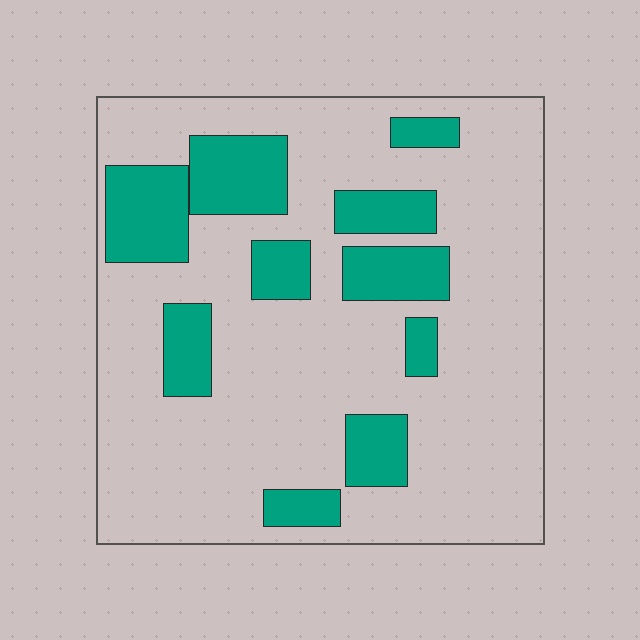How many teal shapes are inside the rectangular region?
10.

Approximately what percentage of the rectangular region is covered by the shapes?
Approximately 25%.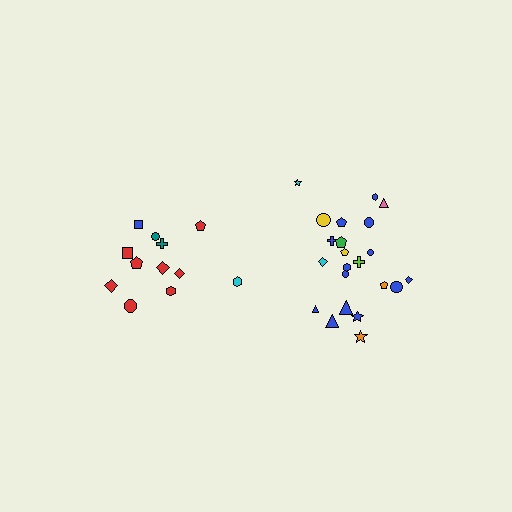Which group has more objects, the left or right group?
The right group.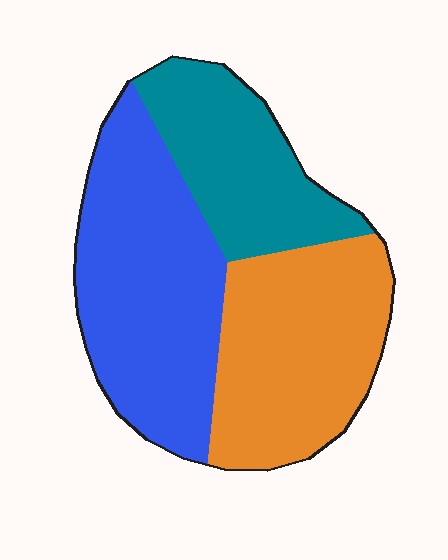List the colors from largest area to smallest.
From largest to smallest: blue, orange, teal.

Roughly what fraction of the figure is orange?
Orange takes up about one third (1/3) of the figure.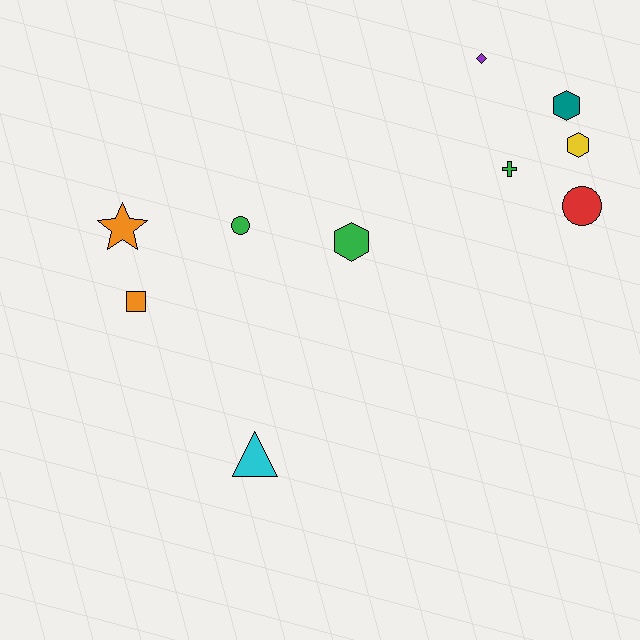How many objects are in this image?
There are 10 objects.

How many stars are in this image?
There is 1 star.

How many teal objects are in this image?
There is 1 teal object.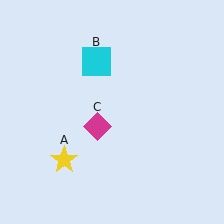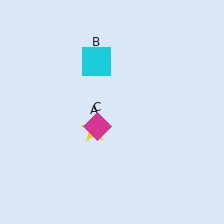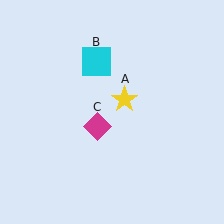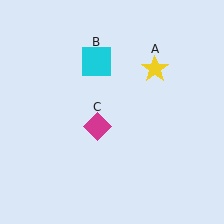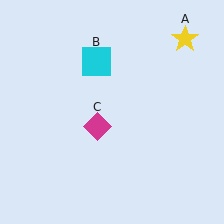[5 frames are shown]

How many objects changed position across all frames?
1 object changed position: yellow star (object A).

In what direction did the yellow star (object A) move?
The yellow star (object A) moved up and to the right.